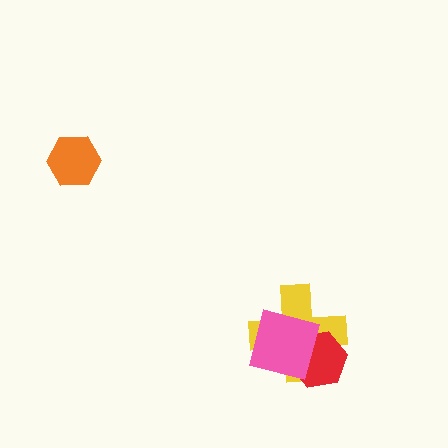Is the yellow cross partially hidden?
Yes, it is partially covered by another shape.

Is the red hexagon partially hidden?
Yes, it is partially covered by another shape.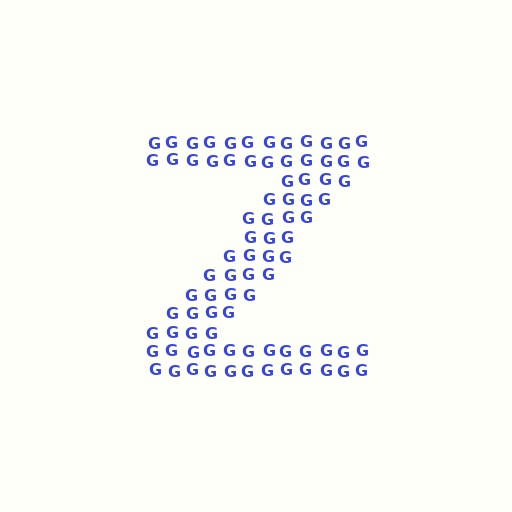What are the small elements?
The small elements are letter G's.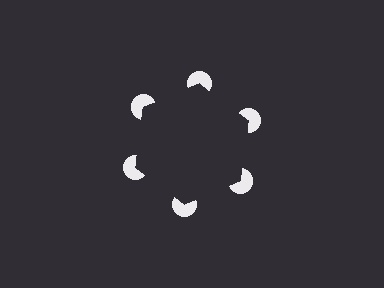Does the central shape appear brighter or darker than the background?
It typically appears slightly darker than the background, even though no actual brightness change is drawn.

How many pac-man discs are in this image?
There are 6 — one at each vertex of the illusory hexagon.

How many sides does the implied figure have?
6 sides.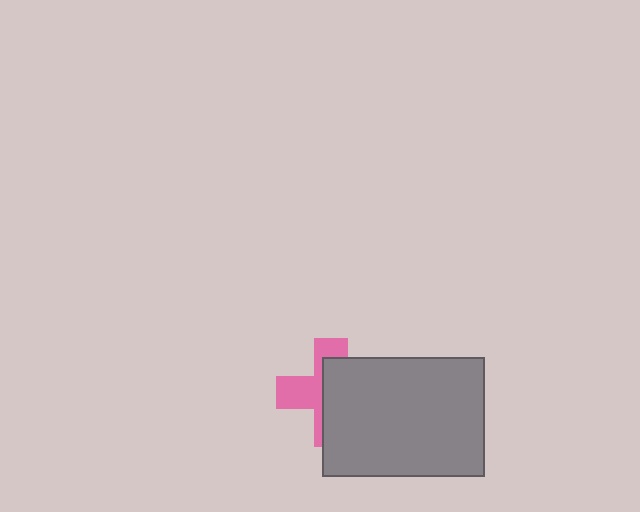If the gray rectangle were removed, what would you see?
You would see the complete pink cross.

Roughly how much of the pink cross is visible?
A small part of it is visible (roughly 43%).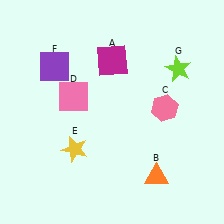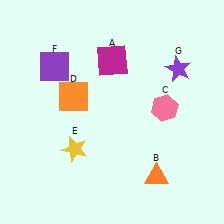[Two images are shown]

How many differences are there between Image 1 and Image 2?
There are 2 differences between the two images.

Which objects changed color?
D changed from pink to orange. G changed from lime to purple.